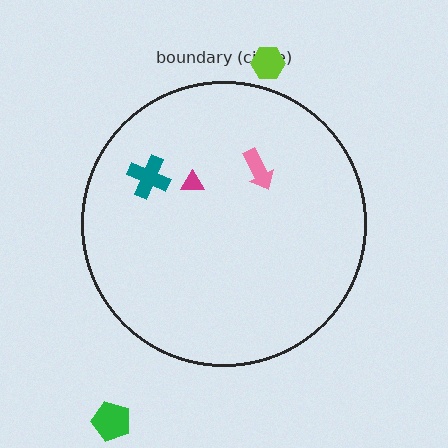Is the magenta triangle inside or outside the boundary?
Inside.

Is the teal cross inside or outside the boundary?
Inside.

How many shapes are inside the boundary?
3 inside, 2 outside.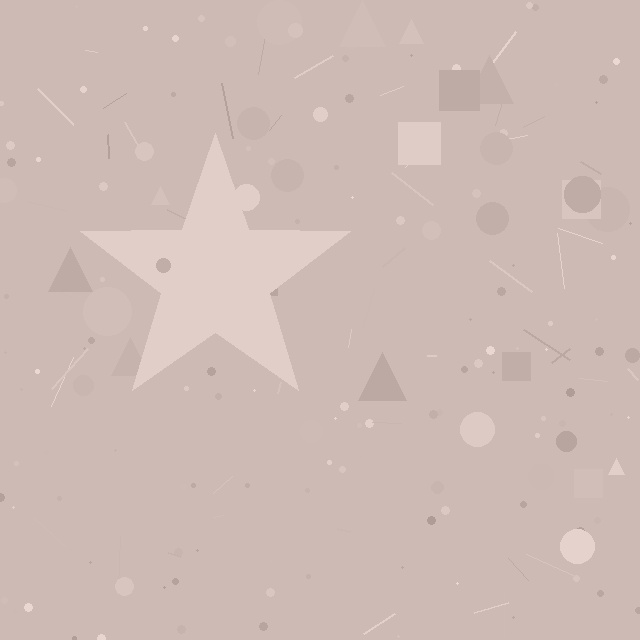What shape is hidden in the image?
A star is hidden in the image.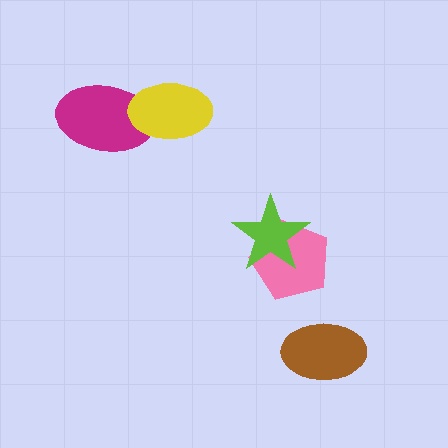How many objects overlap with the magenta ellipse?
1 object overlaps with the magenta ellipse.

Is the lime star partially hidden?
No, no other shape covers it.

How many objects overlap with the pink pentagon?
1 object overlaps with the pink pentagon.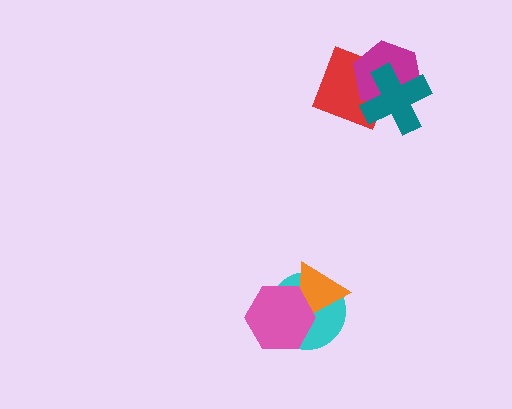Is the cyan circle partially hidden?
Yes, it is partially covered by another shape.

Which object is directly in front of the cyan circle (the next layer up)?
The orange triangle is directly in front of the cyan circle.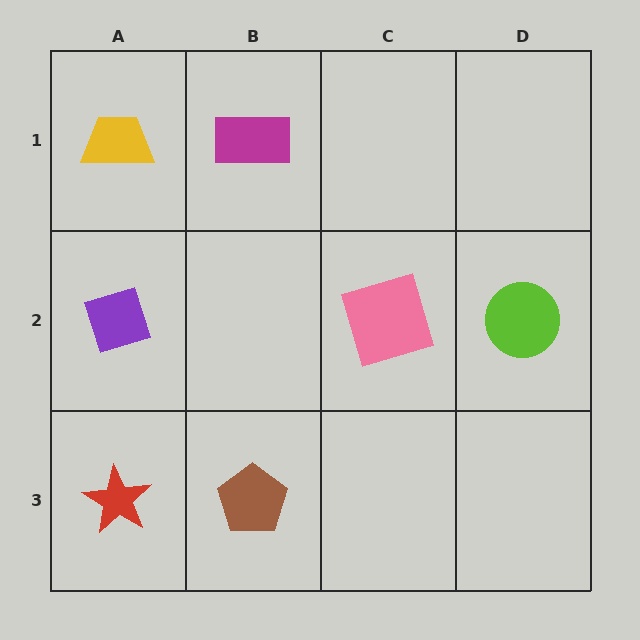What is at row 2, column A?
A purple diamond.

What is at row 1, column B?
A magenta rectangle.